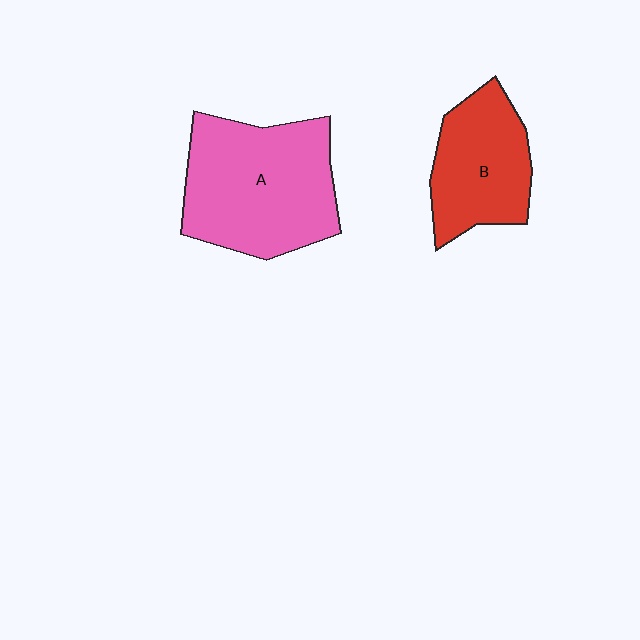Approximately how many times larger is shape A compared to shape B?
Approximately 1.5 times.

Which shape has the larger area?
Shape A (pink).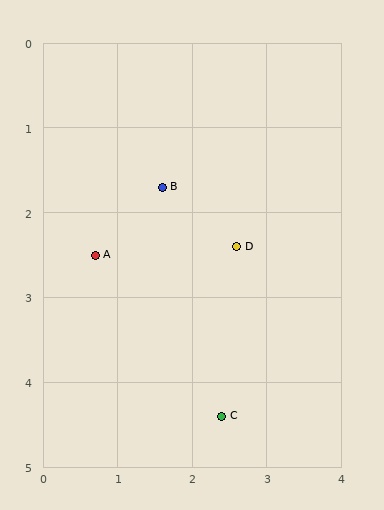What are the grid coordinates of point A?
Point A is at approximately (0.7, 2.5).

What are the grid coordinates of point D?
Point D is at approximately (2.6, 2.4).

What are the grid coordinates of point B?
Point B is at approximately (1.6, 1.7).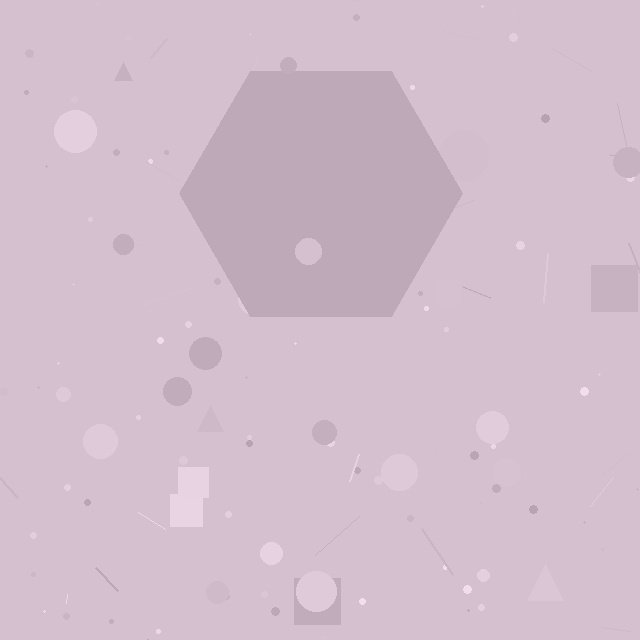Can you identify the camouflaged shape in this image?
The camouflaged shape is a hexagon.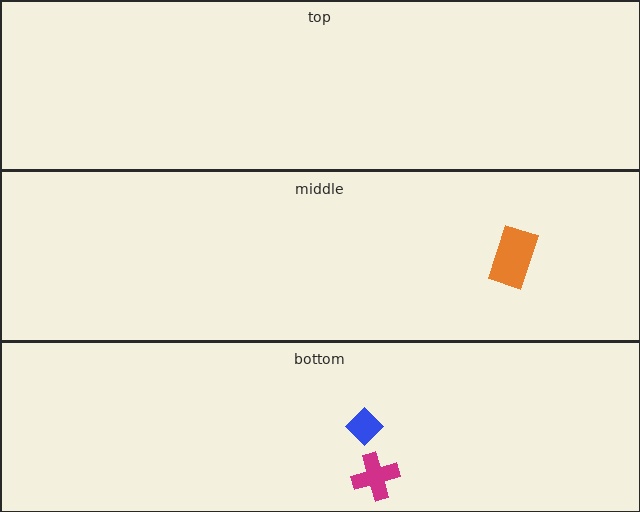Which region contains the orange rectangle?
The middle region.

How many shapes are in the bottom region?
2.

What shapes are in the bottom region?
The magenta cross, the blue diamond.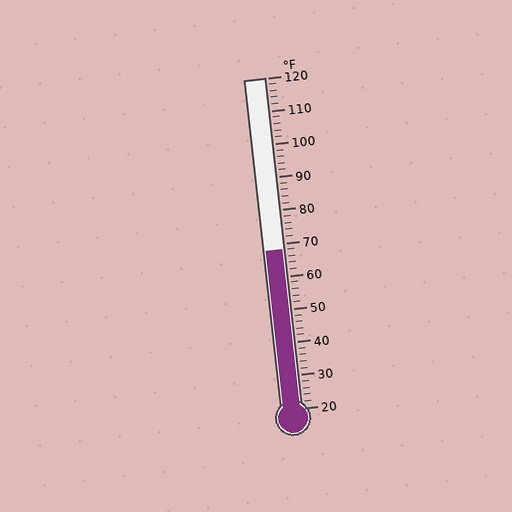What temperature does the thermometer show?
The thermometer shows approximately 68°F.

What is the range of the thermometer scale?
The thermometer scale ranges from 20°F to 120°F.